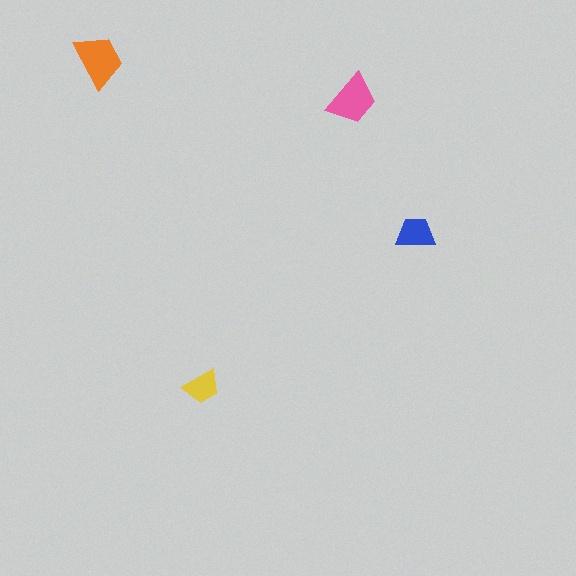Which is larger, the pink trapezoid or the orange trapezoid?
The orange one.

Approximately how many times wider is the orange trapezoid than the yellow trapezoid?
About 1.5 times wider.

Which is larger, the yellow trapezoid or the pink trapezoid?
The pink one.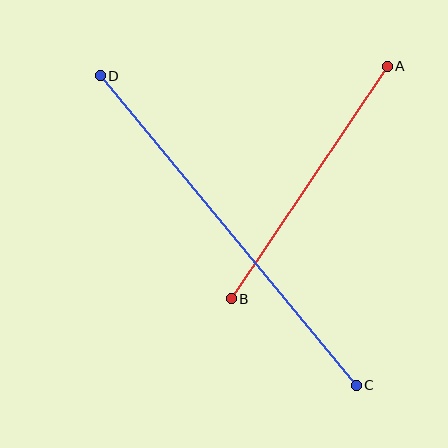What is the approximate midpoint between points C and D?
The midpoint is at approximately (228, 230) pixels.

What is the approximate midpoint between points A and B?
The midpoint is at approximately (309, 183) pixels.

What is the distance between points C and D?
The distance is approximately 402 pixels.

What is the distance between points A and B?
The distance is approximately 281 pixels.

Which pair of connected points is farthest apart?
Points C and D are farthest apart.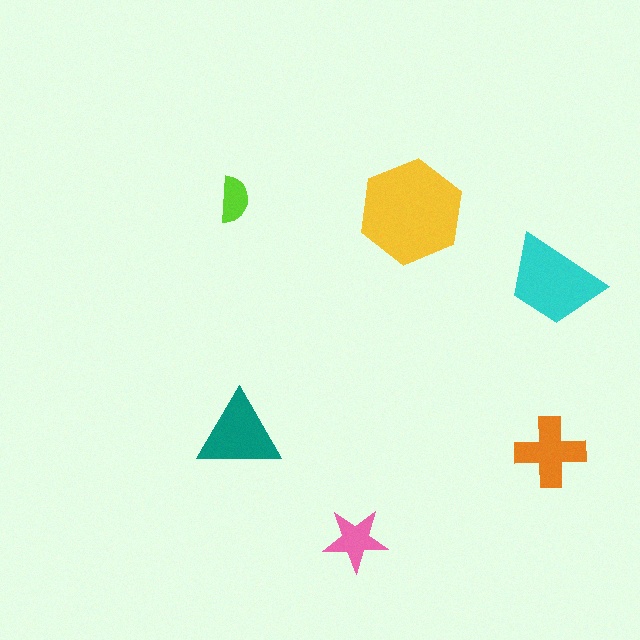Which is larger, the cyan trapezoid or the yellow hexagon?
The yellow hexagon.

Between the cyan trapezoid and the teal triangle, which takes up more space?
The cyan trapezoid.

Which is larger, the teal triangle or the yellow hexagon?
The yellow hexagon.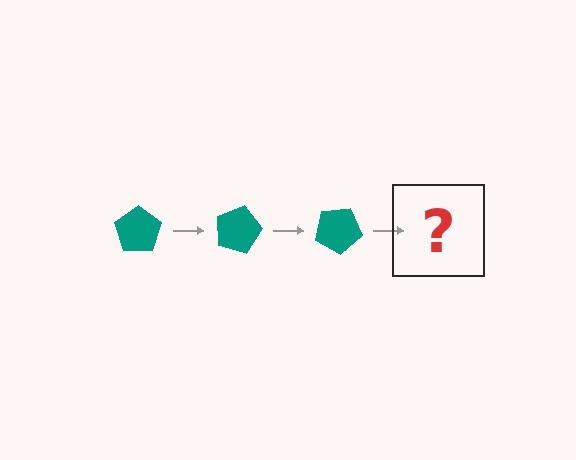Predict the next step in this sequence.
The next step is a teal pentagon rotated 45 degrees.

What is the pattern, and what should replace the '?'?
The pattern is that the pentagon rotates 15 degrees each step. The '?' should be a teal pentagon rotated 45 degrees.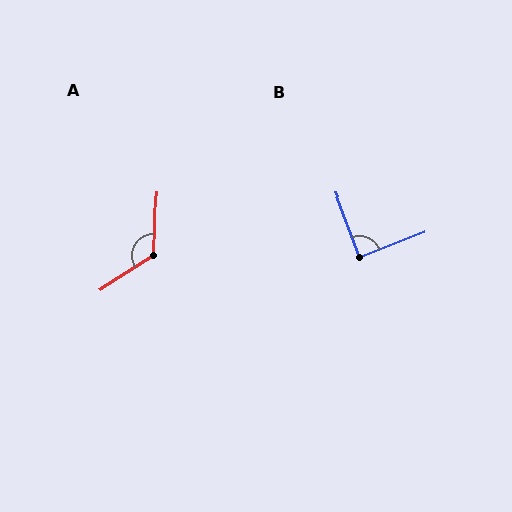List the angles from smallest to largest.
B (89°), A (125°).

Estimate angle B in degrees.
Approximately 89 degrees.